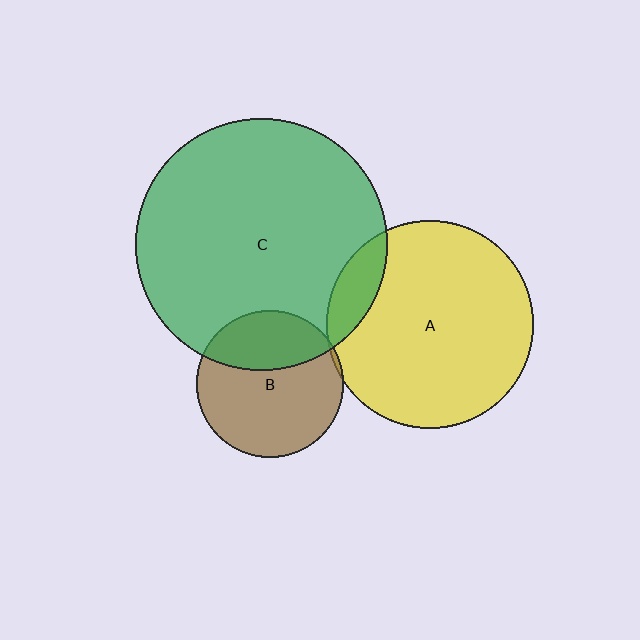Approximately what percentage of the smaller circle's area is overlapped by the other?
Approximately 5%.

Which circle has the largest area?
Circle C (green).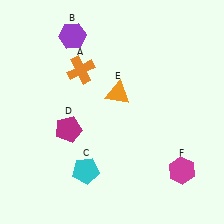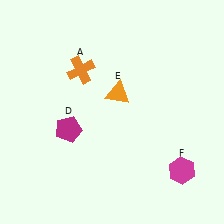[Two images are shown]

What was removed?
The cyan pentagon (C), the purple hexagon (B) were removed in Image 2.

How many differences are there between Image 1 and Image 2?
There are 2 differences between the two images.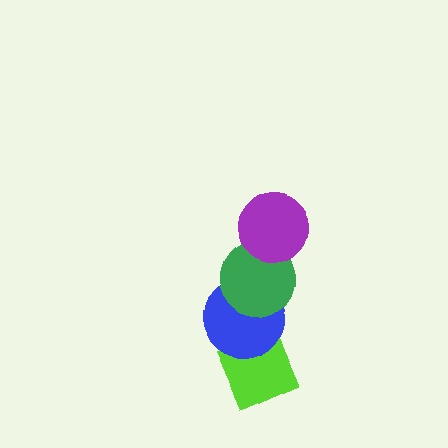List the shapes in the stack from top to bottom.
From top to bottom: the purple circle, the green circle, the blue circle, the lime diamond.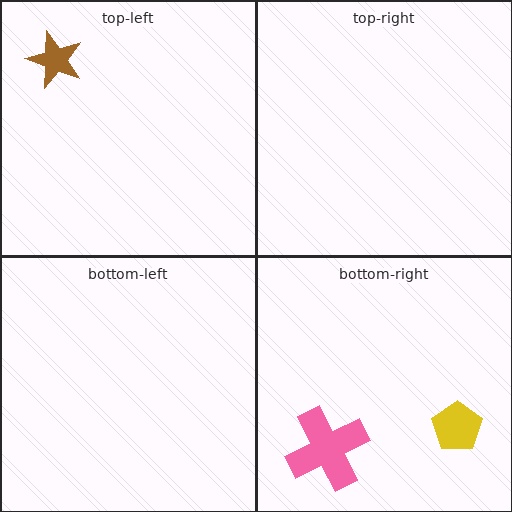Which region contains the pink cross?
The bottom-right region.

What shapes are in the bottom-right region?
The yellow pentagon, the pink cross.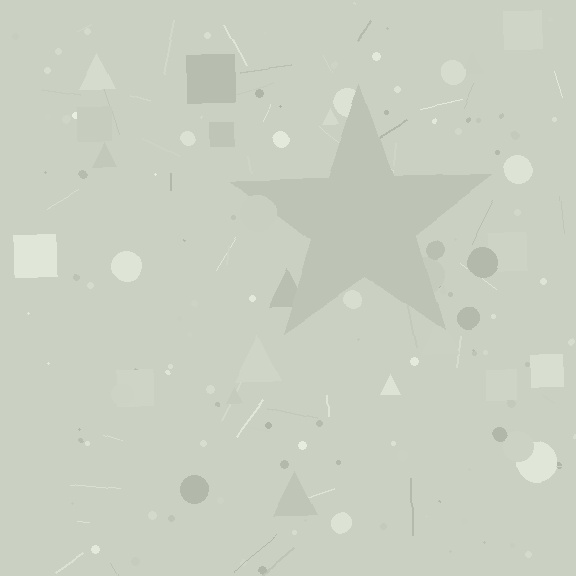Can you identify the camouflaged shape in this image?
The camouflaged shape is a star.